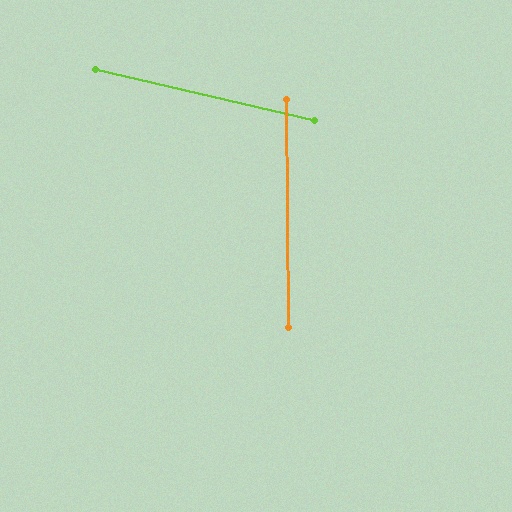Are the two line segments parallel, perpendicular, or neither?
Neither parallel nor perpendicular — they differ by about 76°.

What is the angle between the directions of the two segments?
Approximately 76 degrees.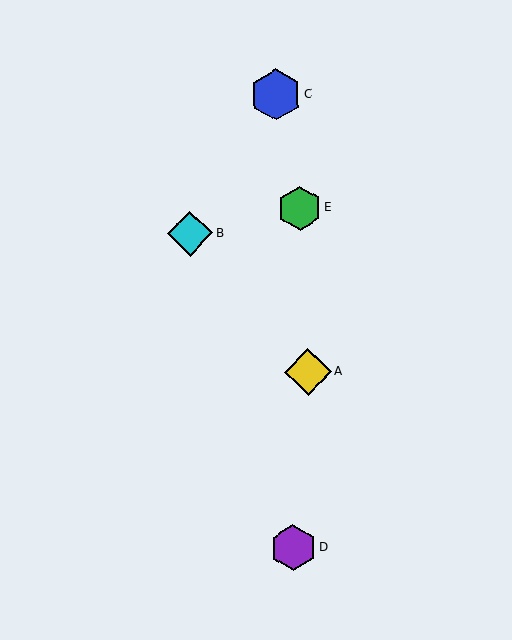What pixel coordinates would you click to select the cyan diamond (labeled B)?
Click at (190, 234) to select the cyan diamond B.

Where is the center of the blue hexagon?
The center of the blue hexagon is at (276, 95).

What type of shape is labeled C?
Shape C is a blue hexagon.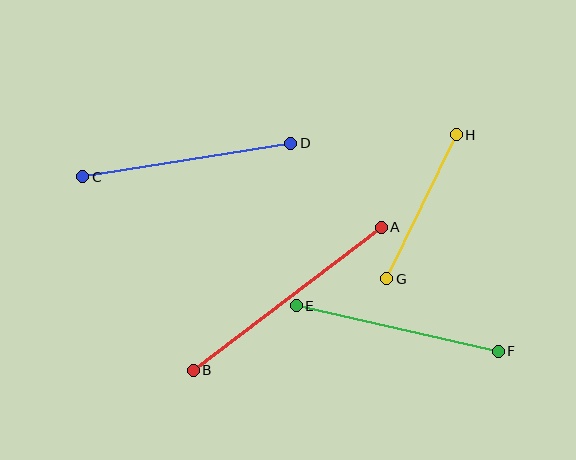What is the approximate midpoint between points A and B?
The midpoint is at approximately (287, 299) pixels.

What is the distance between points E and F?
The distance is approximately 207 pixels.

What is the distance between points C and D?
The distance is approximately 211 pixels.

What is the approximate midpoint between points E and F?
The midpoint is at approximately (397, 328) pixels.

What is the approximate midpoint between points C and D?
The midpoint is at approximately (187, 160) pixels.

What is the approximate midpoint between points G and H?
The midpoint is at approximately (421, 207) pixels.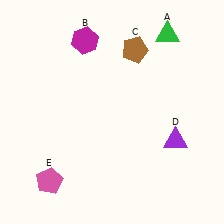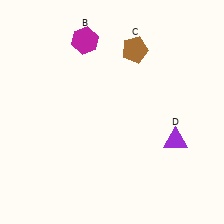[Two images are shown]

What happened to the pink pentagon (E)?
The pink pentagon (E) was removed in Image 2. It was in the bottom-left area of Image 1.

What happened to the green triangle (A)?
The green triangle (A) was removed in Image 2. It was in the top-right area of Image 1.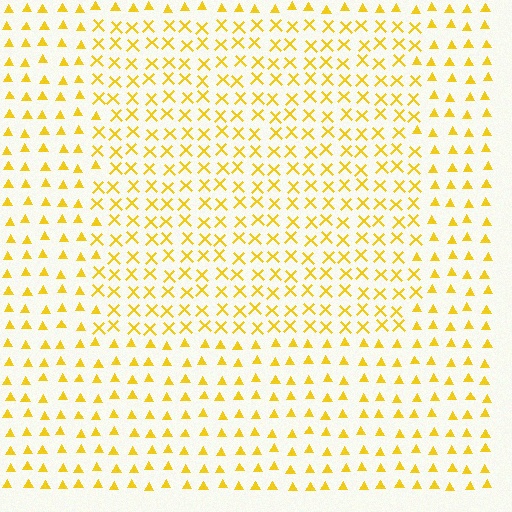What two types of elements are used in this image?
The image uses X marks inside the rectangle region and triangles outside it.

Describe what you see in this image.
The image is filled with small yellow elements arranged in a uniform grid. A rectangle-shaped region contains X marks, while the surrounding area contains triangles. The boundary is defined purely by the change in element shape.